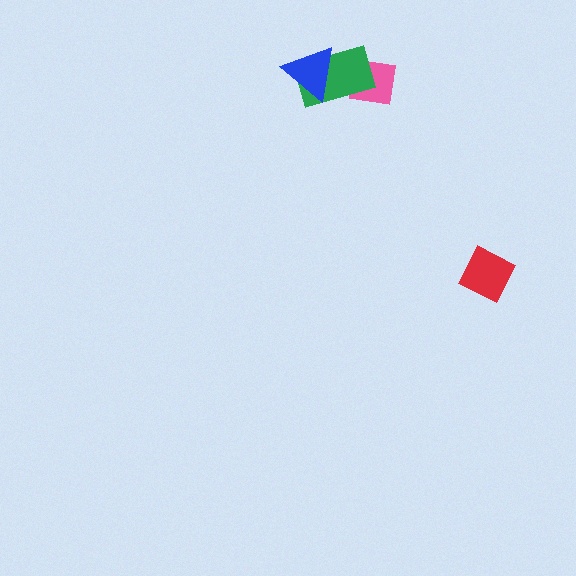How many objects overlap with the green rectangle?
2 objects overlap with the green rectangle.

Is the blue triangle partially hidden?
No, no other shape covers it.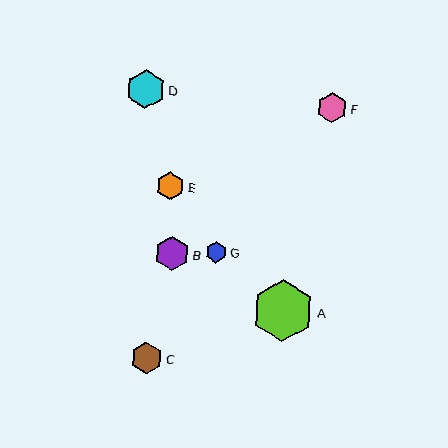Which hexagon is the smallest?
Hexagon G is the smallest with a size of approximately 22 pixels.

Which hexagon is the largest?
Hexagon A is the largest with a size of approximately 62 pixels.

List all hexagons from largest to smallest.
From largest to smallest: A, D, B, C, F, E, G.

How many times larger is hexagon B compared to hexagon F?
Hexagon B is approximately 1.1 times the size of hexagon F.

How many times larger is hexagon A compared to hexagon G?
Hexagon A is approximately 2.9 times the size of hexagon G.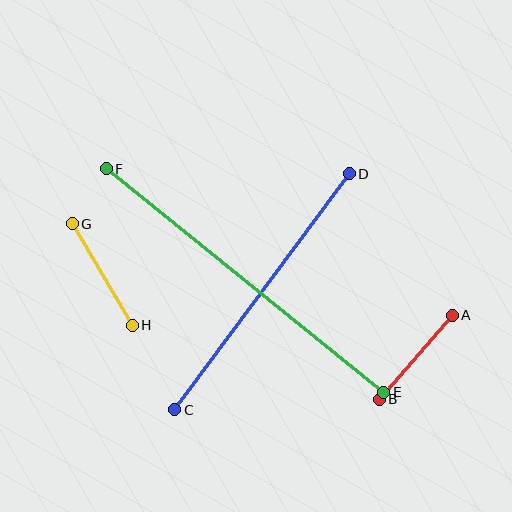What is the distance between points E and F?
The distance is approximately 356 pixels.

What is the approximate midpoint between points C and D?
The midpoint is at approximately (262, 292) pixels.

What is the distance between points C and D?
The distance is approximately 293 pixels.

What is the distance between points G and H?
The distance is approximately 118 pixels.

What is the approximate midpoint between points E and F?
The midpoint is at approximately (245, 281) pixels.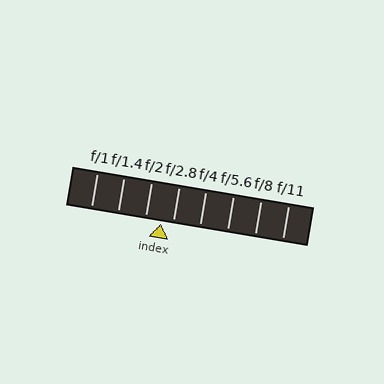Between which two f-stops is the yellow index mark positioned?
The index mark is between f/2 and f/2.8.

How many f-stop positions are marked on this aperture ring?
There are 8 f-stop positions marked.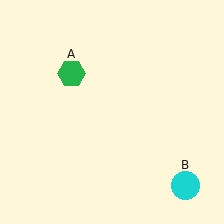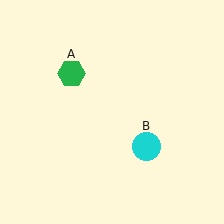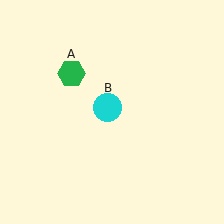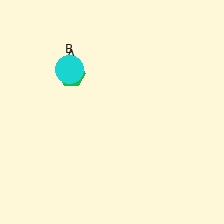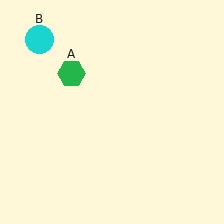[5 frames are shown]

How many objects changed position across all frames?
1 object changed position: cyan circle (object B).